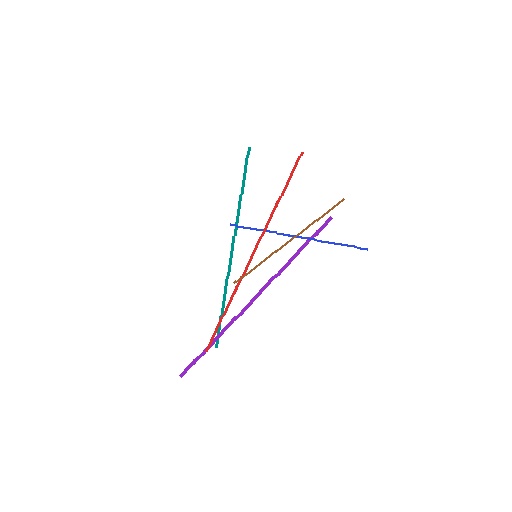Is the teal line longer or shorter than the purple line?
The purple line is longer than the teal line.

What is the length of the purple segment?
The purple segment is approximately 219 pixels long.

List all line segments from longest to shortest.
From longest to shortest: red, purple, teal, blue, brown.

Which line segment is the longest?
The red line is the longest at approximately 221 pixels.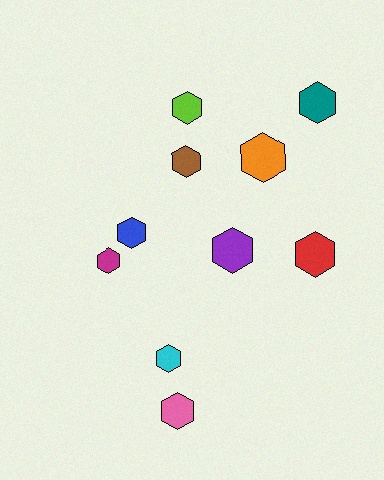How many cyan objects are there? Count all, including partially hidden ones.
There is 1 cyan object.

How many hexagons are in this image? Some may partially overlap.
There are 10 hexagons.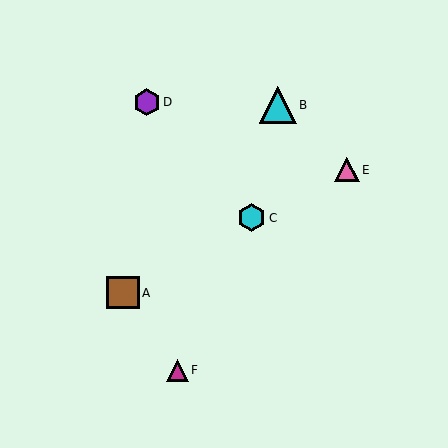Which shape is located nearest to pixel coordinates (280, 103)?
The cyan triangle (labeled B) at (278, 105) is nearest to that location.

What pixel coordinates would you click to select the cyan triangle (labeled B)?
Click at (278, 105) to select the cyan triangle B.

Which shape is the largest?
The cyan triangle (labeled B) is the largest.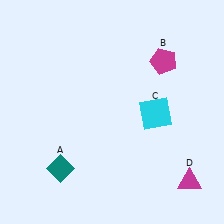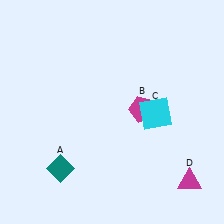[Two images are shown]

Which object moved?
The magenta pentagon (B) moved down.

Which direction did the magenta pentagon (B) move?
The magenta pentagon (B) moved down.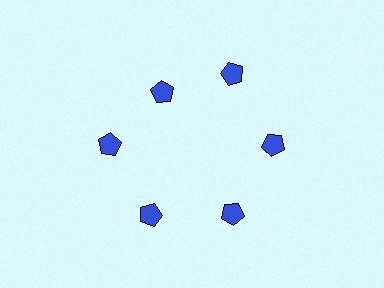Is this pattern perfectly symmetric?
No. The 6 blue pentagons are arranged in a ring, but one element near the 11 o'clock position is pulled inward toward the center, breaking the 6-fold rotational symmetry.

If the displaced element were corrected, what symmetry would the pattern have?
It would have 6-fold rotational symmetry — the pattern would map onto itself every 60 degrees.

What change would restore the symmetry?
The symmetry would be restored by moving it outward, back onto the ring so that all 6 pentagons sit at equal angles and equal distance from the center.